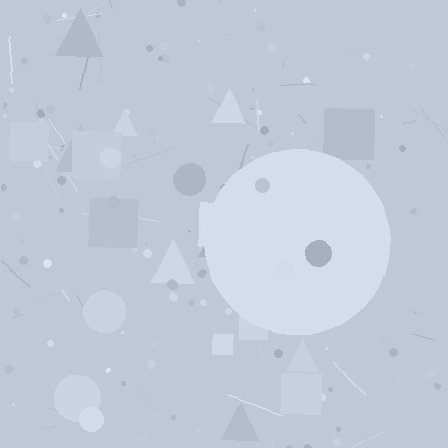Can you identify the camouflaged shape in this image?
The camouflaged shape is a circle.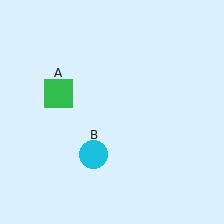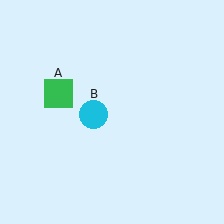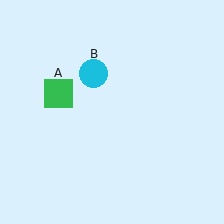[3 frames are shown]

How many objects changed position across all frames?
1 object changed position: cyan circle (object B).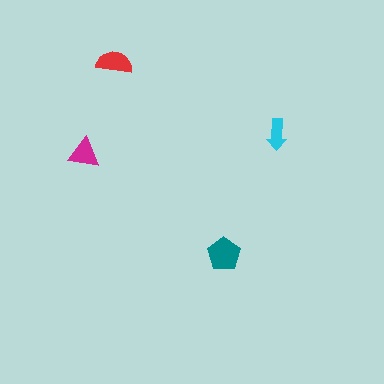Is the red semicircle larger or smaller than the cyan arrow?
Larger.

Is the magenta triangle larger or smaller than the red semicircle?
Smaller.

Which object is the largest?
The teal pentagon.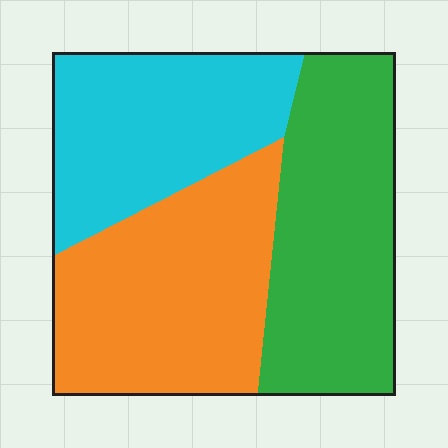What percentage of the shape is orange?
Orange takes up about three eighths (3/8) of the shape.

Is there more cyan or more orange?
Orange.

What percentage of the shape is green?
Green takes up about one third (1/3) of the shape.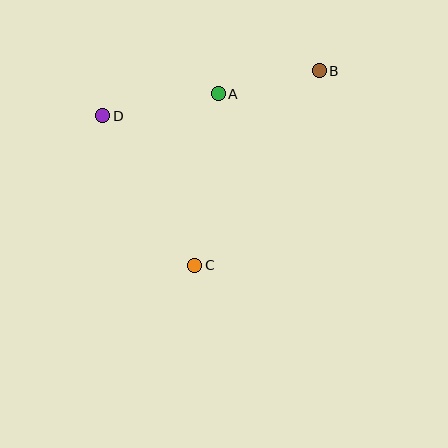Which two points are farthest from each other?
Points B and C are farthest from each other.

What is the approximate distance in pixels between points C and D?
The distance between C and D is approximately 175 pixels.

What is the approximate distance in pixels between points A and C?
The distance between A and C is approximately 173 pixels.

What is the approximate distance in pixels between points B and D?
The distance between B and D is approximately 222 pixels.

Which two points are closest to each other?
Points A and B are closest to each other.